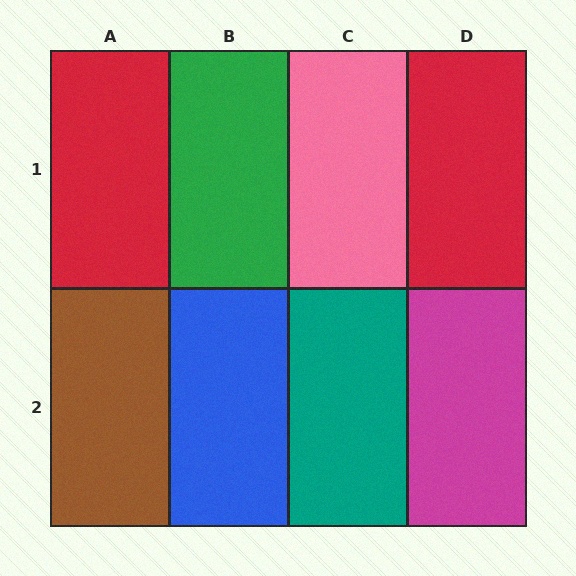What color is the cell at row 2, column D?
Magenta.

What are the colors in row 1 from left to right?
Red, green, pink, red.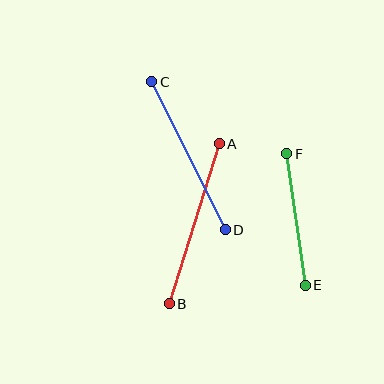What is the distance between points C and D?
The distance is approximately 165 pixels.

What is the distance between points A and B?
The distance is approximately 168 pixels.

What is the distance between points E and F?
The distance is approximately 133 pixels.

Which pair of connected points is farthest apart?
Points A and B are farthest apart.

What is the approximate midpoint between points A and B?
The midpoint is at approximately (194, 224) pixels.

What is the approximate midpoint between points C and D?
The midpoint is at approximately (188, 156) pixels.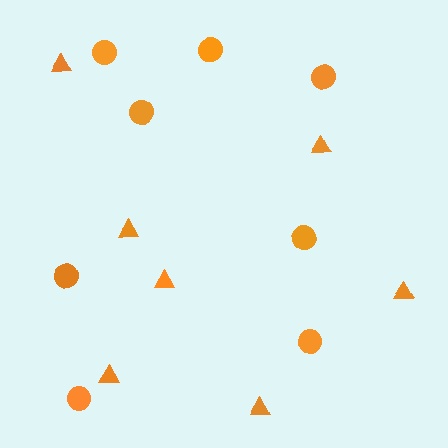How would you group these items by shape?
There are 2 groups: one group of triangles (7) and one group of circles (8).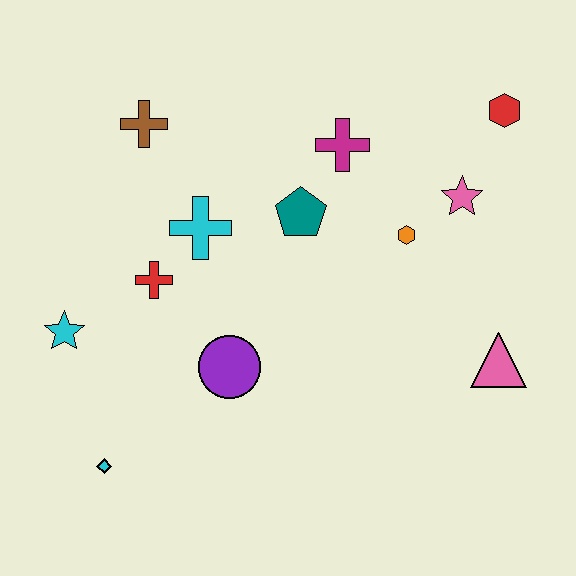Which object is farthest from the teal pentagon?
The cyan diamond is farthest from the teal pentagon.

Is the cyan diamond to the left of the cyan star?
No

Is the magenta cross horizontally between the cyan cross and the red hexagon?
Yes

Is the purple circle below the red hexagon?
Yes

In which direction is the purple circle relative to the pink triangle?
The purple circle is to the left of the pink triangle.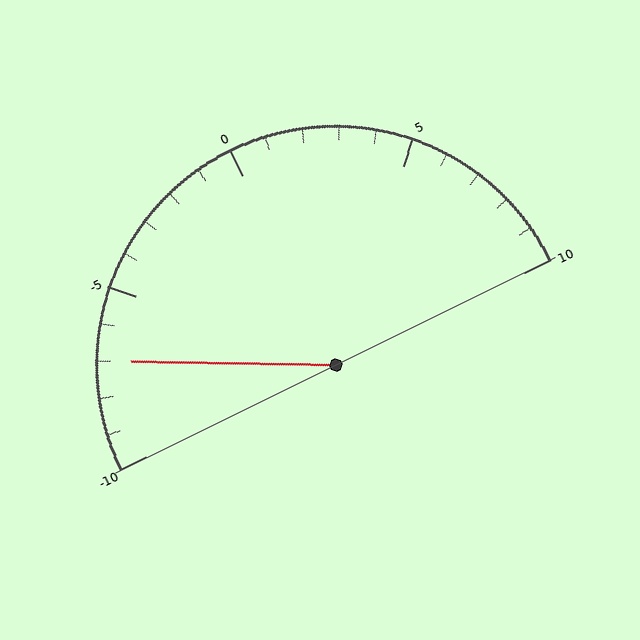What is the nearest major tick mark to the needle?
The nearest major tick mark is -5.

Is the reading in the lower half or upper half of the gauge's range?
The reading is in the lower half of the range (-10 to 10).